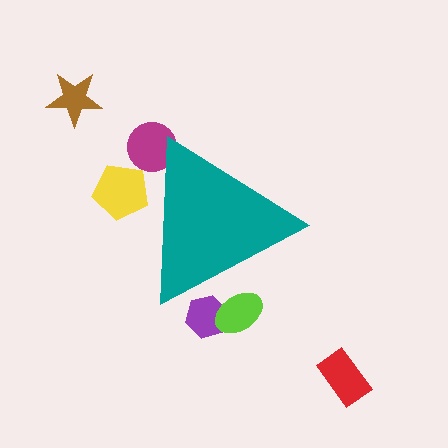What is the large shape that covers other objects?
A teal triangle.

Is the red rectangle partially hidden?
No, the red rectangle is fully visible.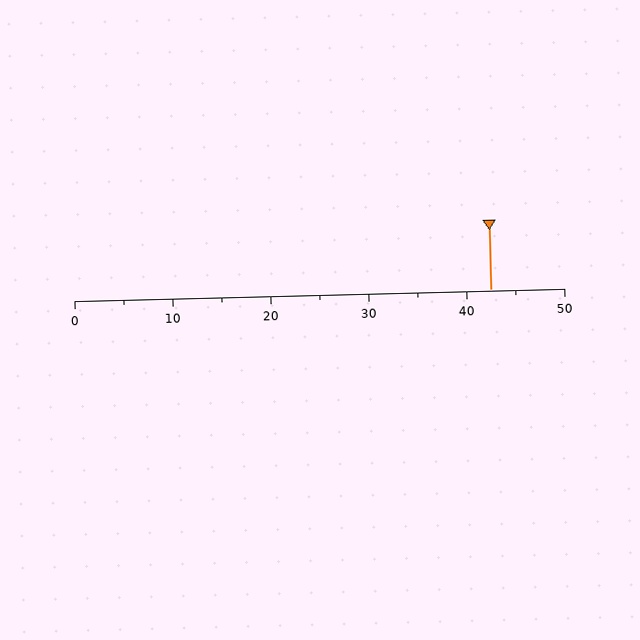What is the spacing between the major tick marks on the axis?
The major ticks are spaced 10 apart.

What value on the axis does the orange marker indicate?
The marker indicates approximately 42.5.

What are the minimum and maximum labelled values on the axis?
The axis runs from 0 to 50.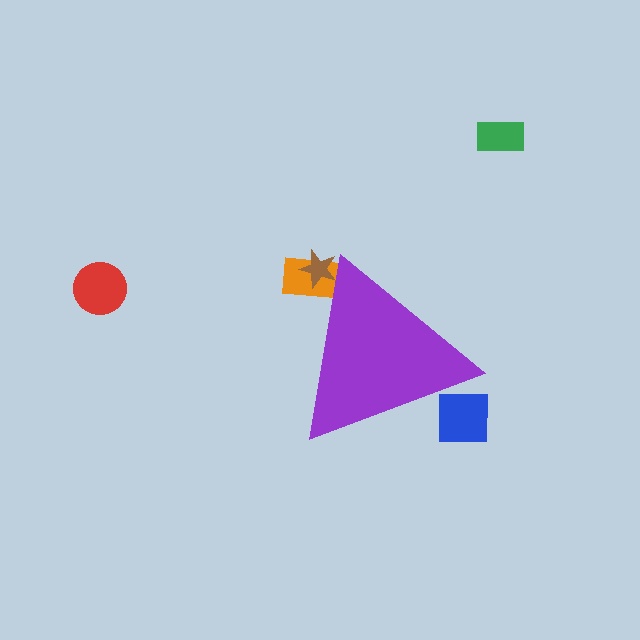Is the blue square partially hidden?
Yes, the blue square is partially hidden behind the purple triangle.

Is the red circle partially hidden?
No, the red circle is fully visible.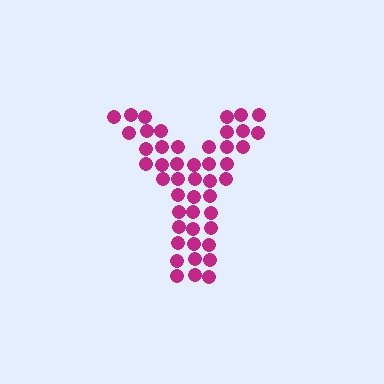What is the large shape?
The large shape is the letter Y.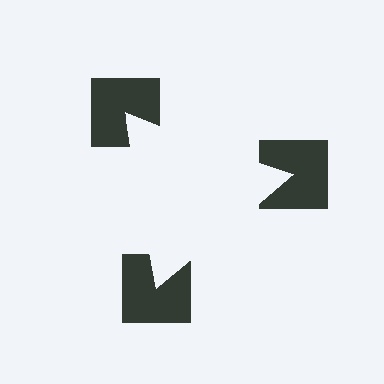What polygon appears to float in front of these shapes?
An illusory triangle — its edges are inferred from the aligned wedge cuts in the notched squares, not physically drawn.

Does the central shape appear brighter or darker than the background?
It typically appears slightly brighter than the background, even though no actual brightness change is drawn.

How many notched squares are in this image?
There are 3 — one at each vertex of the illusory triangle.